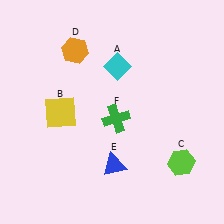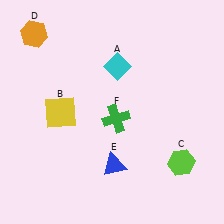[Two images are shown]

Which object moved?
The orange hexagon (D) moved left.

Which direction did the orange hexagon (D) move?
The orange hexagon (D) moved left.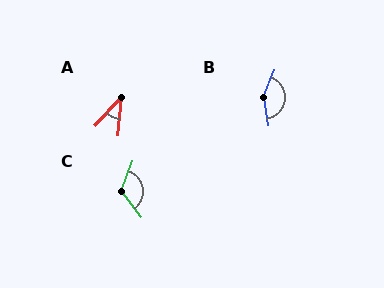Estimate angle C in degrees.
Approximately 121 degrees.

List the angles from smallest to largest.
A (38°), C (121°), B (150°).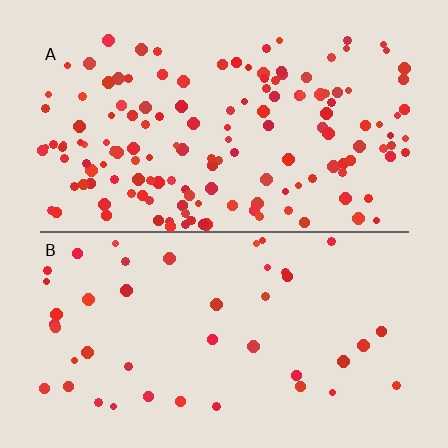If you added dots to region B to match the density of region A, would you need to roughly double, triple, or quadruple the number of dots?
Approximately triple.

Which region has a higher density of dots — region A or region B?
A (the top).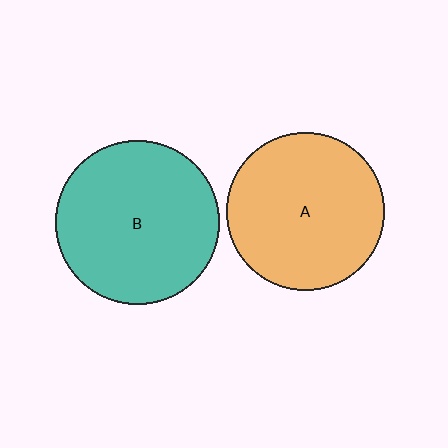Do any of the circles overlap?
No, none of the circles overlap.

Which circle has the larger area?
Circle B (teal).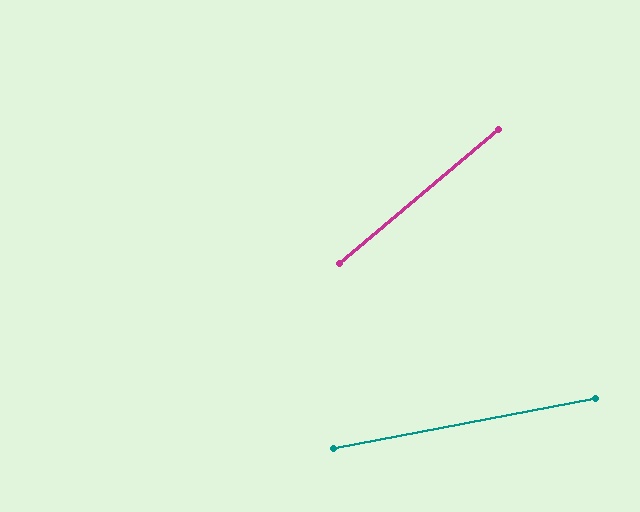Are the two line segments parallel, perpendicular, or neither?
Neither parallel nor perpendicular — they differ by about 29°.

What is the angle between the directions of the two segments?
Approximately 29 degrees.